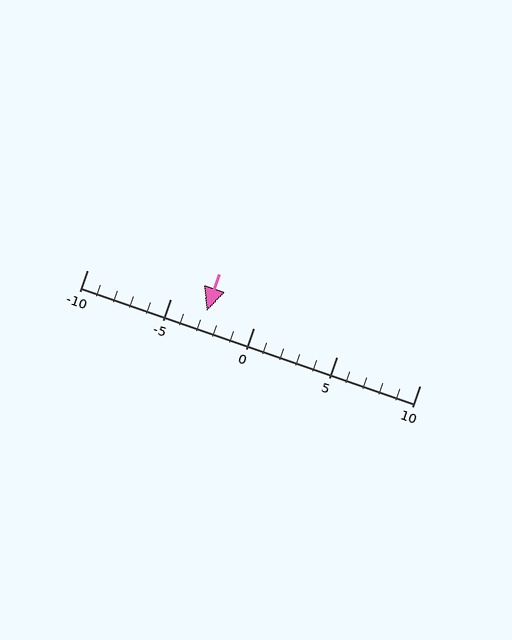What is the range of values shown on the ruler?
The ruler shows values from -10 to 10.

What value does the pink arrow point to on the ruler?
The pink arrow points to approximately -3.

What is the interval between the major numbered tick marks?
The major tick marks are spaced 5 units apart.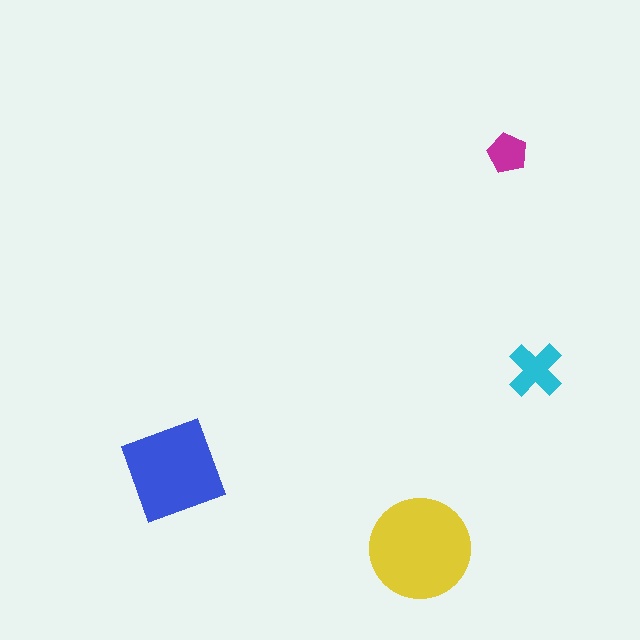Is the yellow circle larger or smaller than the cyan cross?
Larger.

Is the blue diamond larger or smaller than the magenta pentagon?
Larger.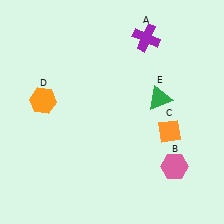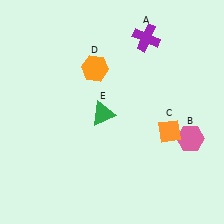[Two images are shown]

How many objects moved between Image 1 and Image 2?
3 objects moved between the two images.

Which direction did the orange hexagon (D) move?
The orange hexagon (D) moved right.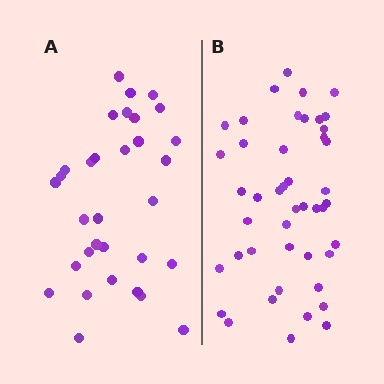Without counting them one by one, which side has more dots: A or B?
Region B (the right region) has more dots.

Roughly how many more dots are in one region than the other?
Region B has approximately 15 more dots than region A.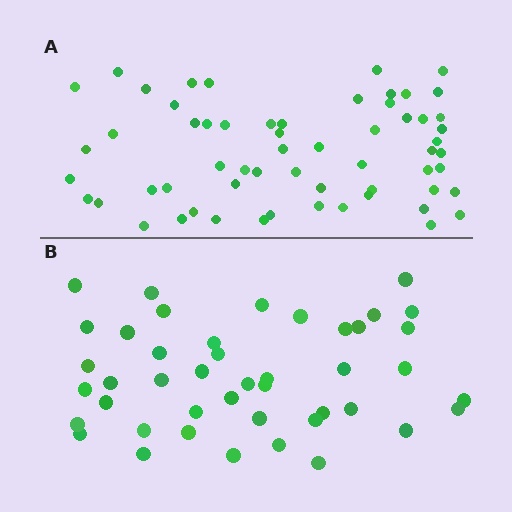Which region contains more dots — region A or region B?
Region A (the top region) has more dots.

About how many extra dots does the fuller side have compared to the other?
Region A has approximately 15 more dots than region B.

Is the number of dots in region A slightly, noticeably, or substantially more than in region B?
Region A has noticeably more, but not dramatically so. The ratio is roughly 1.4 to 1.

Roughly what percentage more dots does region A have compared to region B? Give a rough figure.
About 35% more.